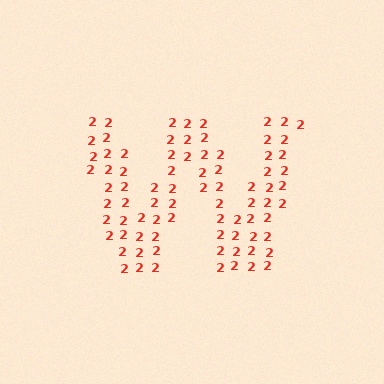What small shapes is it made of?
It is made of small digit 2's.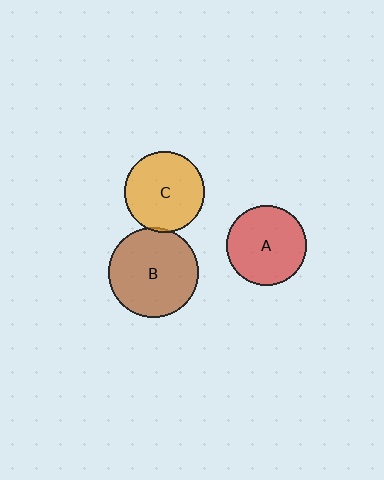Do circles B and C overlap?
Yes.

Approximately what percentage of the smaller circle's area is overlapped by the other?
Approximately 5%.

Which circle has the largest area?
Circle B (brown).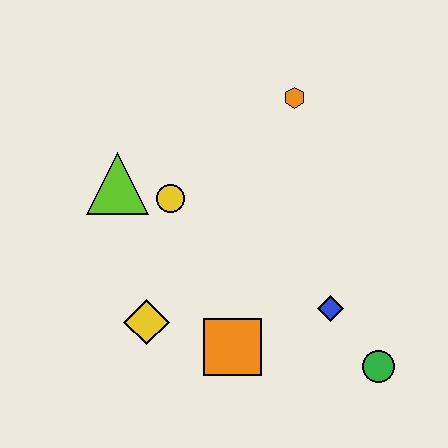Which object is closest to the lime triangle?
The yellow circle is closest to the lime triangle.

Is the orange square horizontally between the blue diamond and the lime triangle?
Yes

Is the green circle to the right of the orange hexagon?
Yes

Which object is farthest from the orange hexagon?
The green circle is farthest from the orange hexagon.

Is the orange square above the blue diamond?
No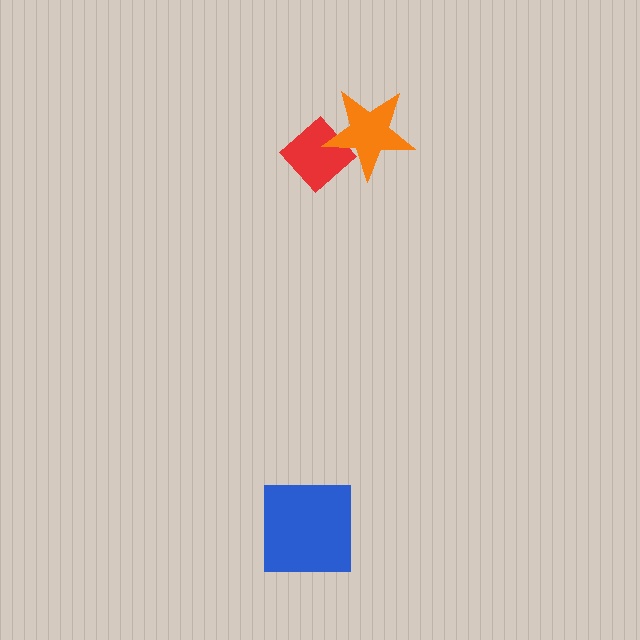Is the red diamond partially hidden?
Yes, it is partially covered by another shape.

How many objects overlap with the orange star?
1 object overlaps with the orange star.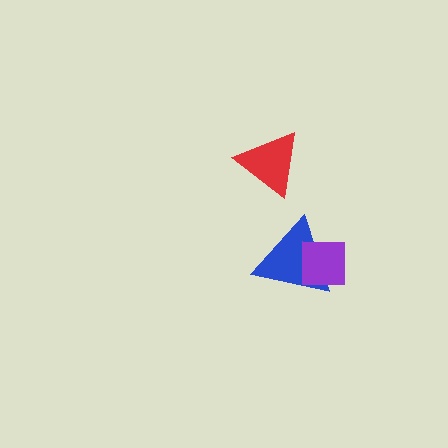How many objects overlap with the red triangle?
0 objects overlap with the red triangle.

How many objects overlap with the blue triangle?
1 object overlaps with the blue triangle.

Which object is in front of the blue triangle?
The purple square is in front of the blue triangle.